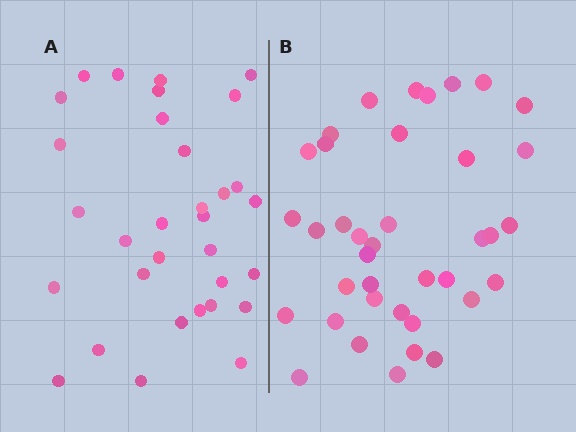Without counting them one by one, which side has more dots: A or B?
Region B (the right region) has more dots.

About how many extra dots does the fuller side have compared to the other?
Region B has about 6 more dots than region A.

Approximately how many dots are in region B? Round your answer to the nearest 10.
About 40 dots. (The exact count is 38, which rounds to 40.)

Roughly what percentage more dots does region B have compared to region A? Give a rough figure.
About 20% more.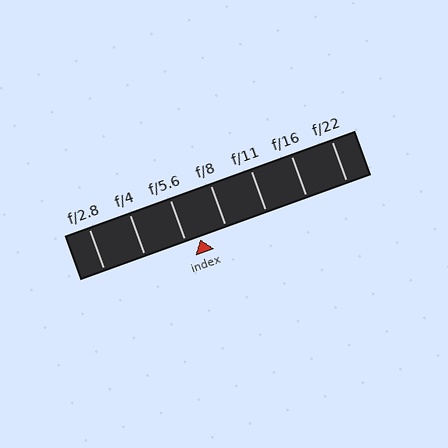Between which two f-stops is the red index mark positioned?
The index mark is between f/5.6 and f/8.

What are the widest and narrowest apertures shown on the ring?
The widest aperture shown is f/2.8 and the narrowest is f/22.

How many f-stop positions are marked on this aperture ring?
There are 7 f-stop positions marked.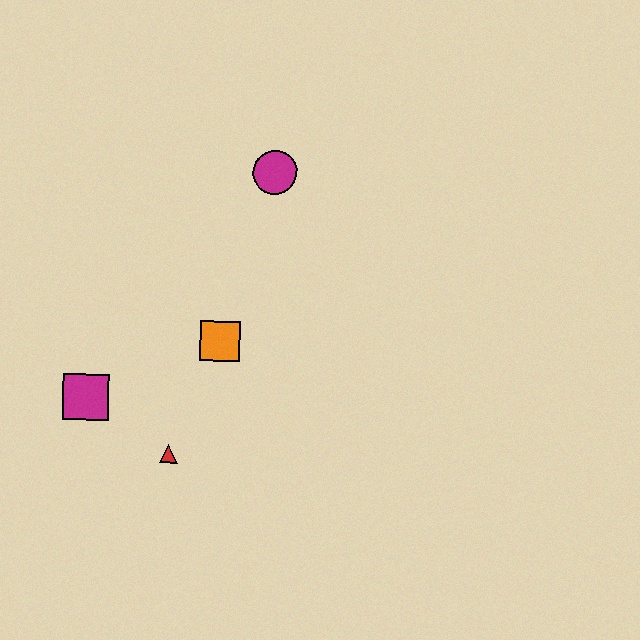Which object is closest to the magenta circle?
The orange square is closest to the magenta circle.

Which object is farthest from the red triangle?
The magenta circle is farthest from the red triangle.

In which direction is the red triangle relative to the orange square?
The red triangle is below the orange square.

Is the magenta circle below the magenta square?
No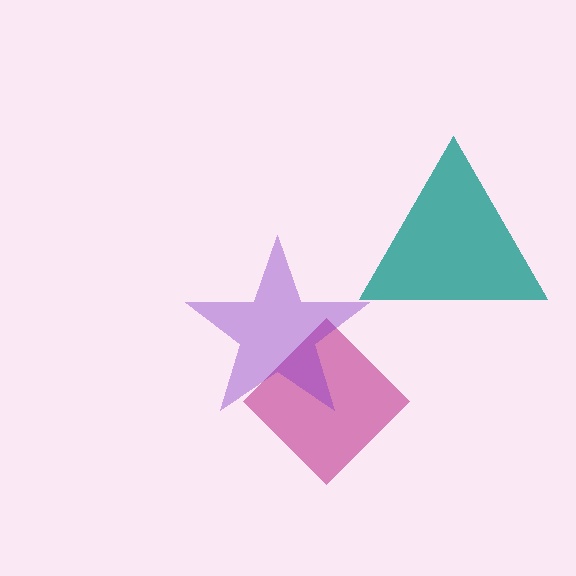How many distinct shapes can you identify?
There are 3 distinct shapes: a magenta diamond, a teal triangle, a purple star.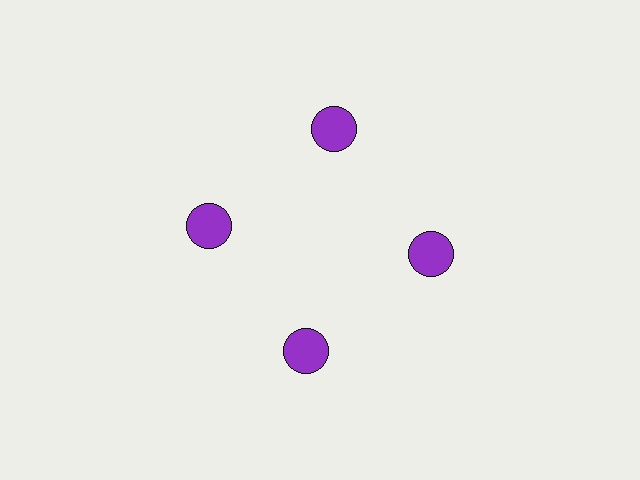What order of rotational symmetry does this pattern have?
This pattern has 4-fold rotational symmetry.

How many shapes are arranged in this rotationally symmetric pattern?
There are 4 shapes, arranged in 4 groups of 1.